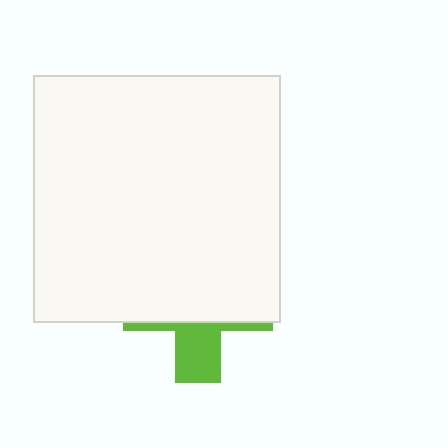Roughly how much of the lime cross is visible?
A small part of it is visible (roughly 31%).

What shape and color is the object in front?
The object in front is a white square.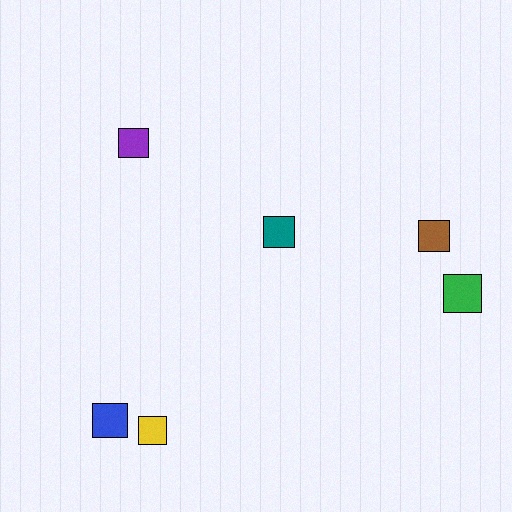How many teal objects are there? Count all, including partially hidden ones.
There is 1 teal object.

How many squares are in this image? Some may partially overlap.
There are 6 squares.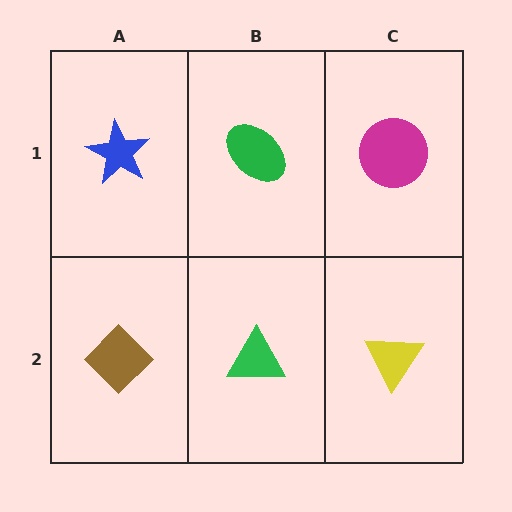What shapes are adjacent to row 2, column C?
A magenta circle (row 1, column C), a green triangle (row 2, column B).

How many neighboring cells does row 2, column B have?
3.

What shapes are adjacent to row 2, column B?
A green ellipse (row 1, column B), a brown diamond (row 2, column A), a yellow triangle (row 2, column C).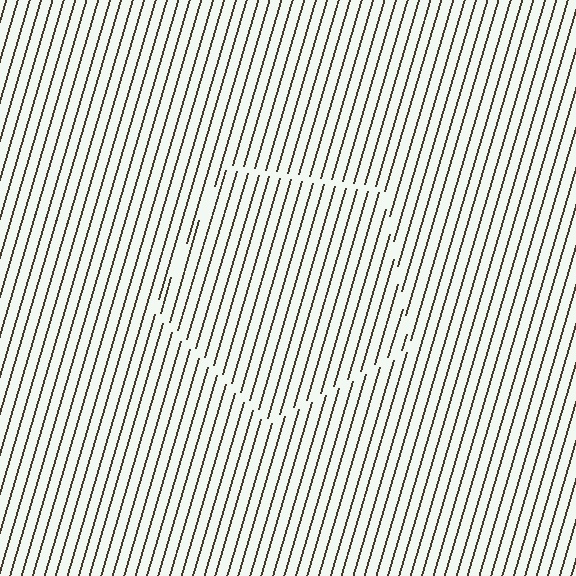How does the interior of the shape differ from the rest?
The interior of the shape contains the same grating, shifted by half a period — the contour is defined by the phase discontinuity where line-ends from the inner and outer gratings abut.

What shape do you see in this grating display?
An illusory pentagon. The interior of the shape contains the same grating, shifted by half a period — the contour is defined by the phase discontinuity where line-ends from the inner and outer gratings abut.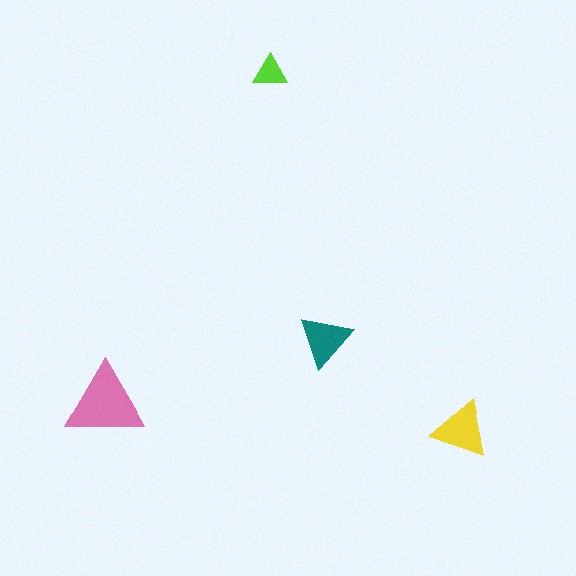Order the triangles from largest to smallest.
the pink one, the yellow one, the teal one, the lime one.